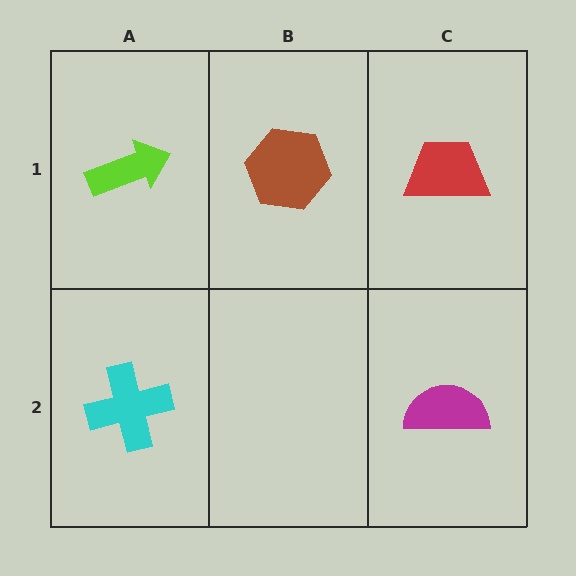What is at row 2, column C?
A magenta semicircle.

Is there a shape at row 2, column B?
No, that cell is empty.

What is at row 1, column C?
A red trapezoid.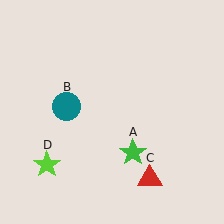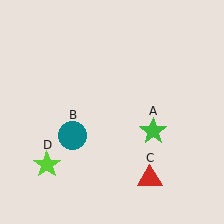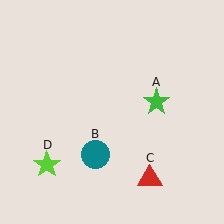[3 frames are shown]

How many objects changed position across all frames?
2 objects changed position: green star (object A), teal circle (object B).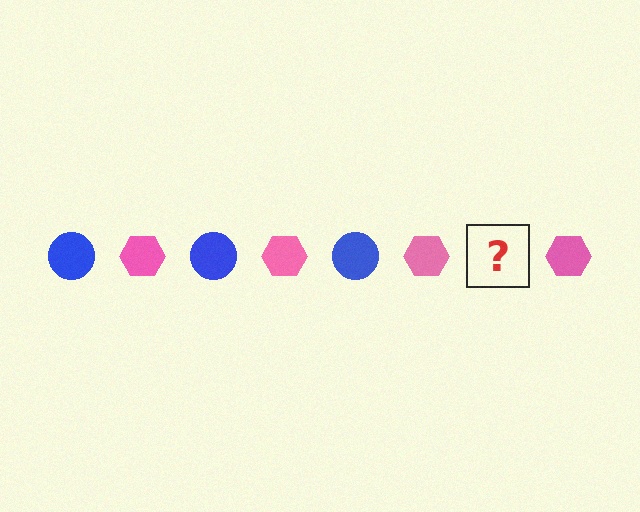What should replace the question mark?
The question mark should be replaced with a blue circle.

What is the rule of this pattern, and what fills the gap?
The rule is that the pattern alternates between blue circle and pink hexagon. The gap should be filled with a blue circle.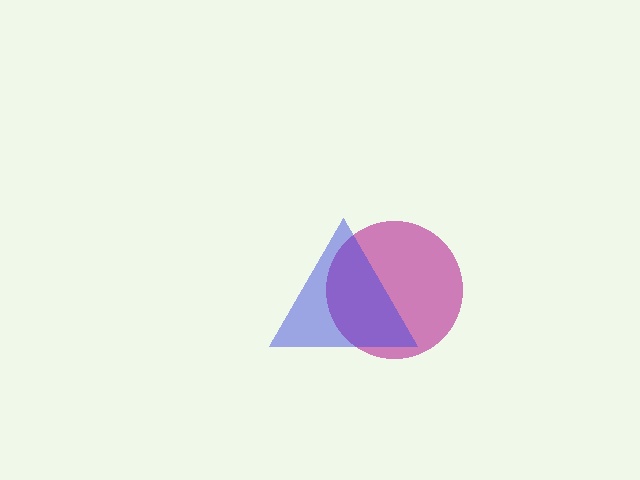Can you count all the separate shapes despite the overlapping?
Yes, there are 2 separate shapes.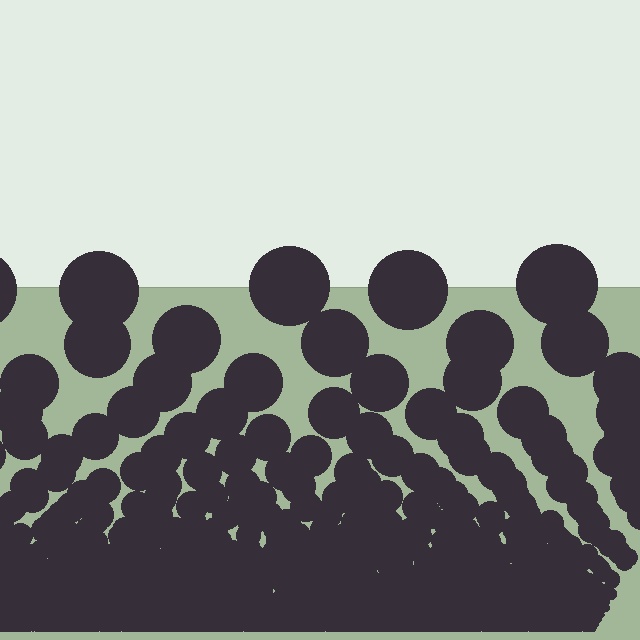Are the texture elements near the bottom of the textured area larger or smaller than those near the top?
Smaller. The gradient is inverted — elements near the bottom are smaller and denser.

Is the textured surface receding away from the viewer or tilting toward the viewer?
The surface appears to tilt toward the viewer. Texture elements get larger and sparser toward the top.